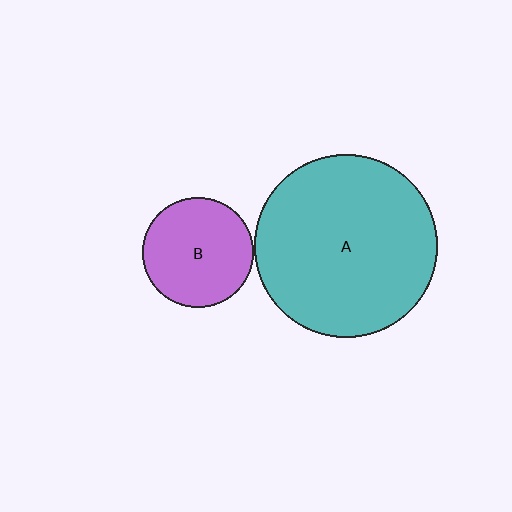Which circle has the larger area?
Circle A (teal).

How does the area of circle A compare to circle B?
Approximately 2.7 times.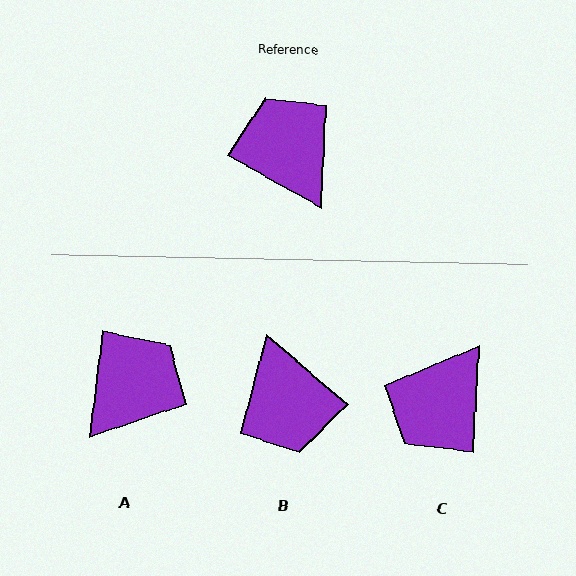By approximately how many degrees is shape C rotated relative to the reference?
Approximately 116 degrees counter-clockwise.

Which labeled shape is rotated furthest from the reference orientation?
B, about 168 degrees away.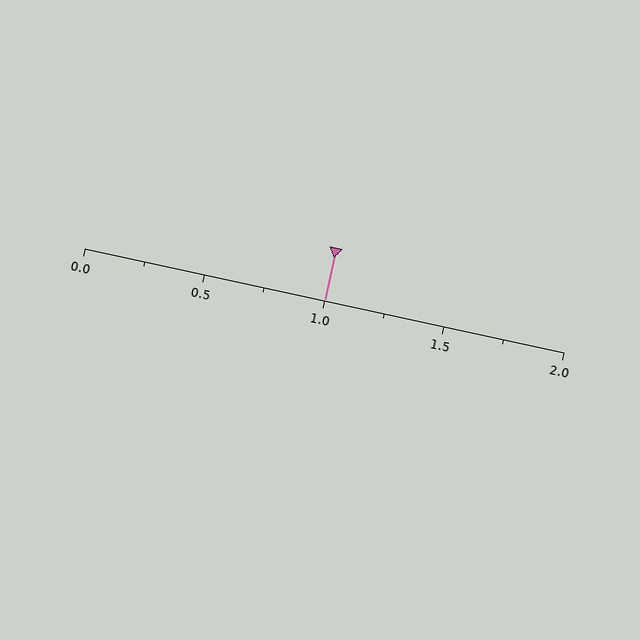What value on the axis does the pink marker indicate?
The marker indicates approximately 1.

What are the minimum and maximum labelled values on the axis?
The axis runs from 0.0 to 2.0.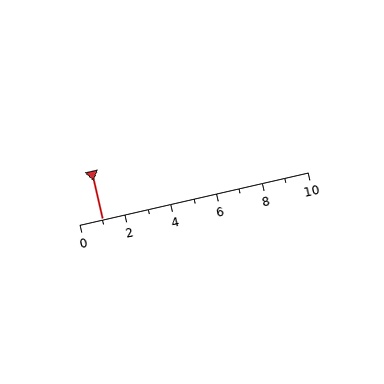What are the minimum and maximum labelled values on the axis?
The axis runs from 0 to 10.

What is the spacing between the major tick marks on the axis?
The major ticks are spaced 2 apart.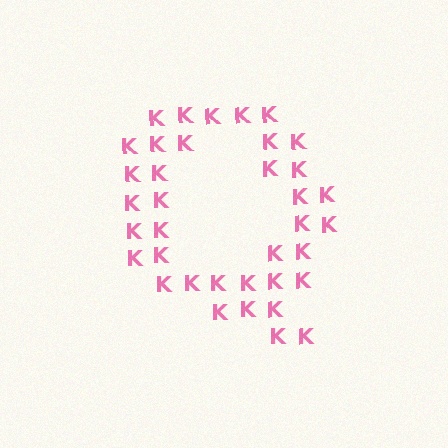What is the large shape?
The large shape is the letter Q.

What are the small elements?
The small elements are letter K's.